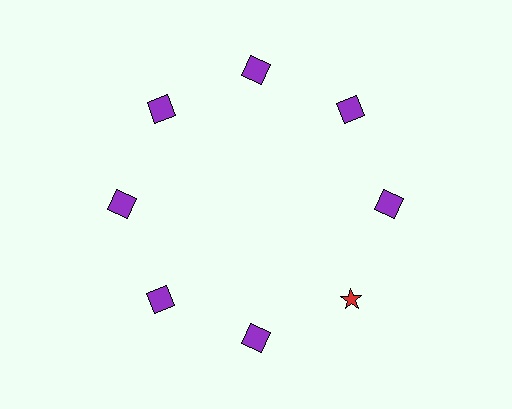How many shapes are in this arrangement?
There are 8 shapes arranged in a ring pattern.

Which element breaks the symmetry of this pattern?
The red star at roughly the 4 o'clock position breaks the symmetry. All other shapes are purple squares.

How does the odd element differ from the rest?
It differs in both color (red instead of purple) and shape (star instead of square).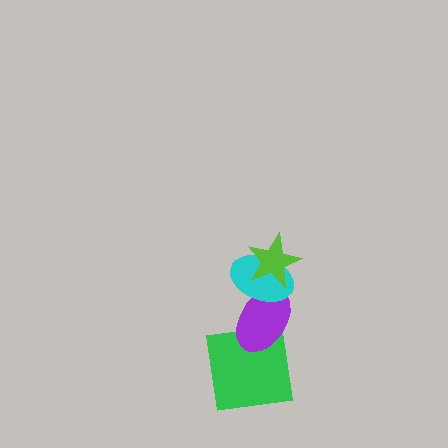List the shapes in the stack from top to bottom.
From top to bottom: the lime star, the cyan ellipse, the purple ellipse, the green square.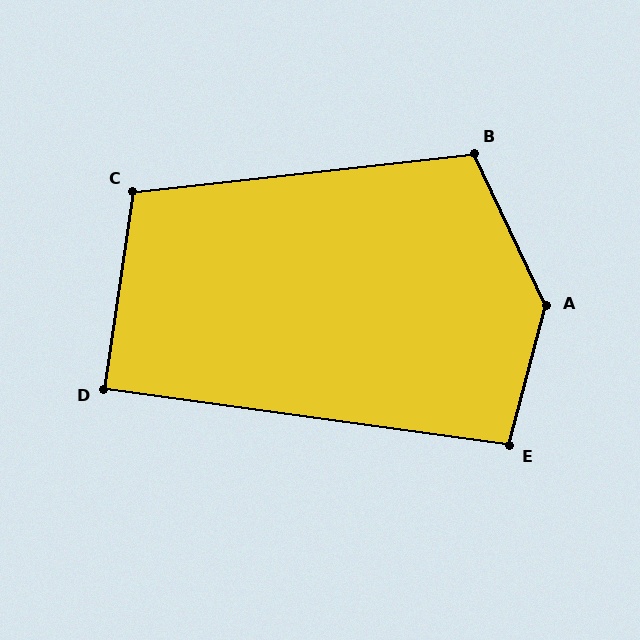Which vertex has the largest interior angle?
A, at approximately 140 degrees.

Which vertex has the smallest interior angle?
D, at approximately 89 degrees.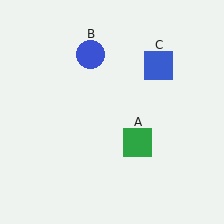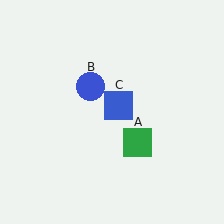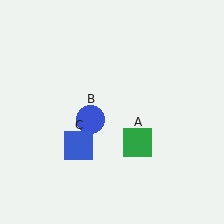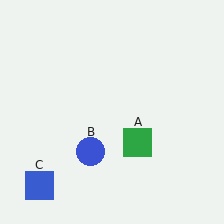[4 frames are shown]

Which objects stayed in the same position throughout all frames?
Green square (object A) remained stationary.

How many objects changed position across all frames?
2 objects changed position: blue circle (object B), blue square (object C).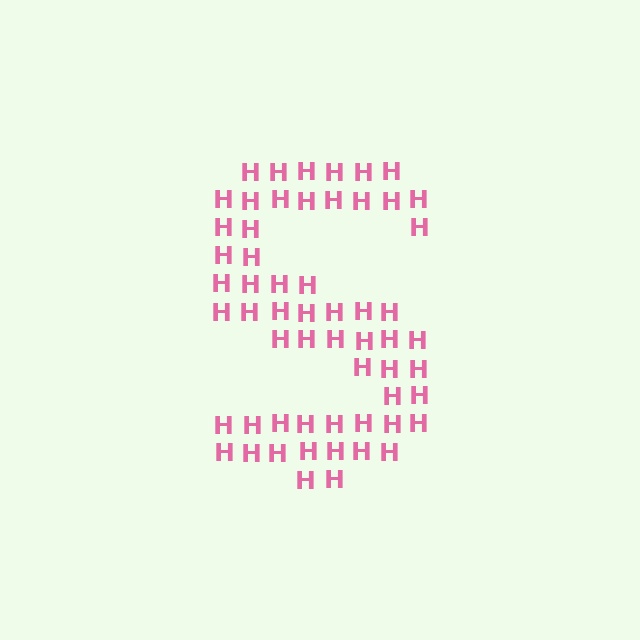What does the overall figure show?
The overall figure shows the letter S.